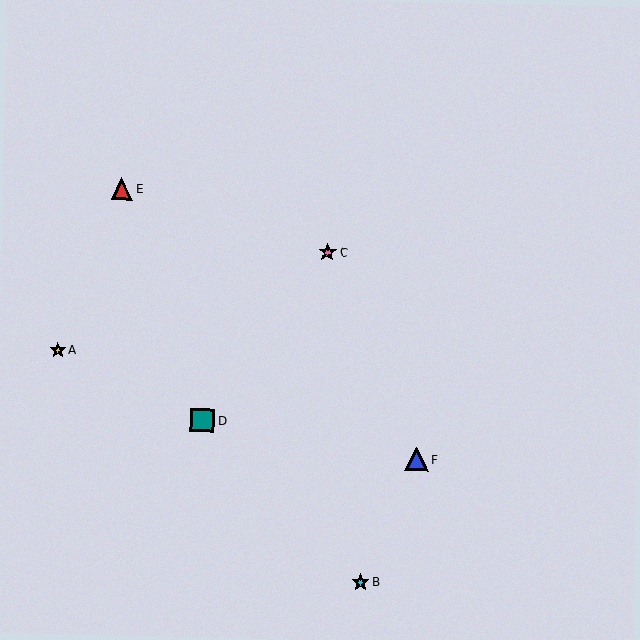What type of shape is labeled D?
Shape D is a teal square.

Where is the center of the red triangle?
The center of the red triangle is at (122, 189).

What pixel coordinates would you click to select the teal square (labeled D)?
Click at (202, 420) to select the teal square D.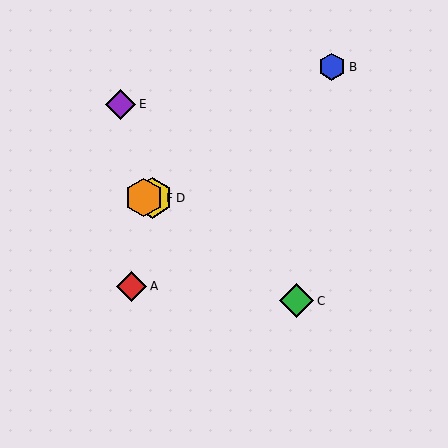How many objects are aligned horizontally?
2 objects (D, F) are aligned horizontally.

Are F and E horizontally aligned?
No, F is at y≈198 and E is at y≈104.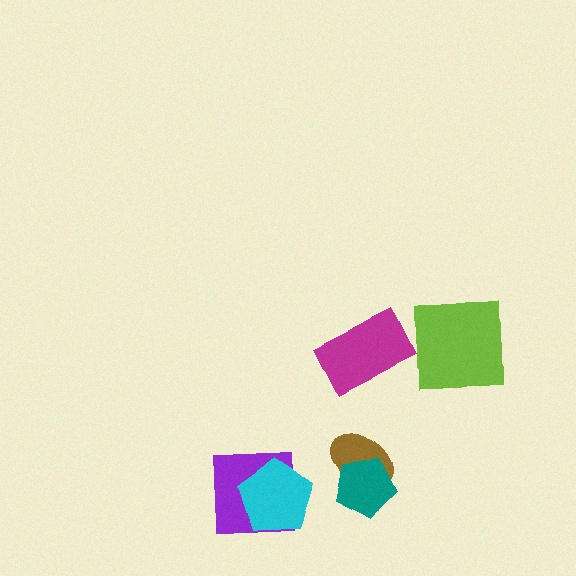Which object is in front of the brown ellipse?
The teal pentagon is in front of the brown ellipse.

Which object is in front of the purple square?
The cyan pentagon is in front of the purple square.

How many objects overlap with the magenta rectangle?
0 objects overlap with the magenta rectangle.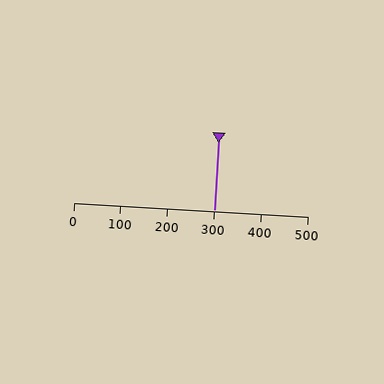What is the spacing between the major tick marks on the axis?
The major ticks are spaced 100 apart.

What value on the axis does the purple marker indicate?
The marker indicates approximately 300.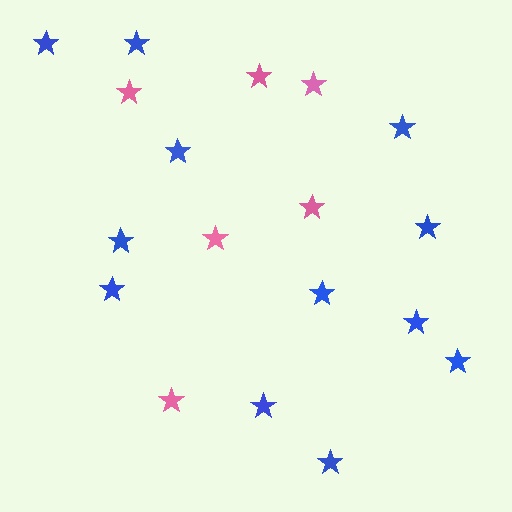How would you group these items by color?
There are 2 groups: one group of pink stars (6) and one group of blue stars (12).